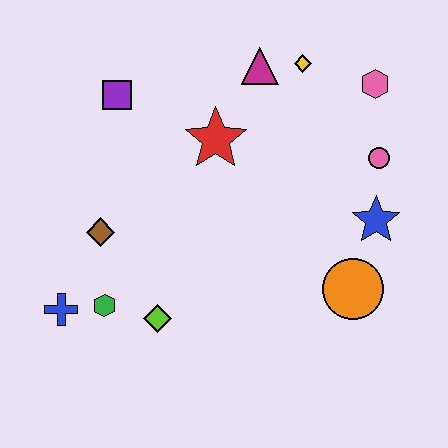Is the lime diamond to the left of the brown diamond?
No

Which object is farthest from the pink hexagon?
The blue cross is farthest from the pink hexagon.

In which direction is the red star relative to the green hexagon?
The red star is above the green hexagon.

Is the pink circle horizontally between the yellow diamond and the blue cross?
No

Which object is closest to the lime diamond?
The green hexagon is closest to the lime diamond.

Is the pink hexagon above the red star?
Yes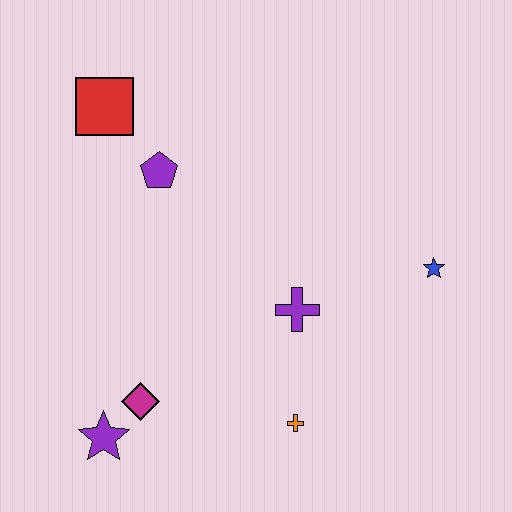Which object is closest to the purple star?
The magenta diamond is closest to the purple star.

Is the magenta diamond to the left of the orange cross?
Yes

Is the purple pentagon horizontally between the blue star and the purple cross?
No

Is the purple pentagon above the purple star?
Yes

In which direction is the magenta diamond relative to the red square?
The magenta diamond is below the red square.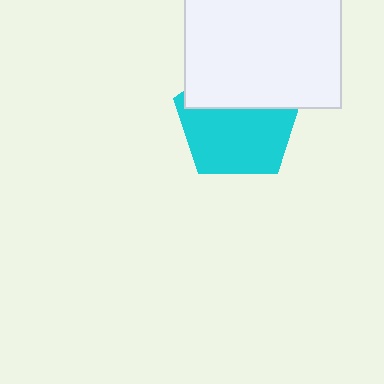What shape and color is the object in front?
The object in front is a white square.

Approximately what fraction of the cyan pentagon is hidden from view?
Roughly 39% of the cyan pentagon is hidden behind the white square.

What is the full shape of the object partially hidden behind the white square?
The partially hidden object is a cyan pentagon.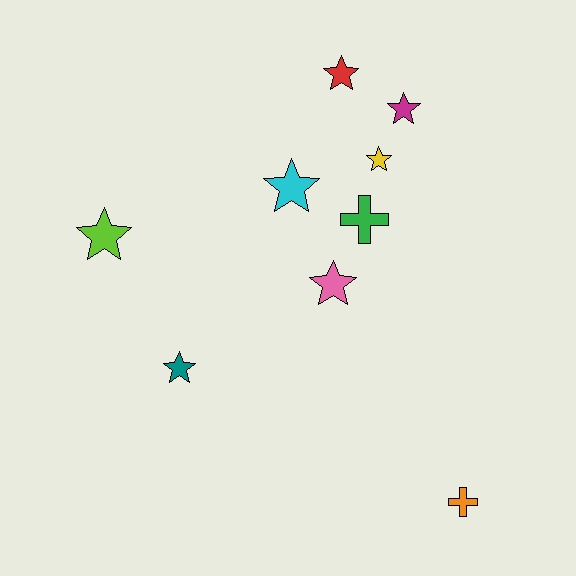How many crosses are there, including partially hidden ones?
There are 2 crosses.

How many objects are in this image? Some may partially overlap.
There are 9 objects.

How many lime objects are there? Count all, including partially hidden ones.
There is 1 lime object.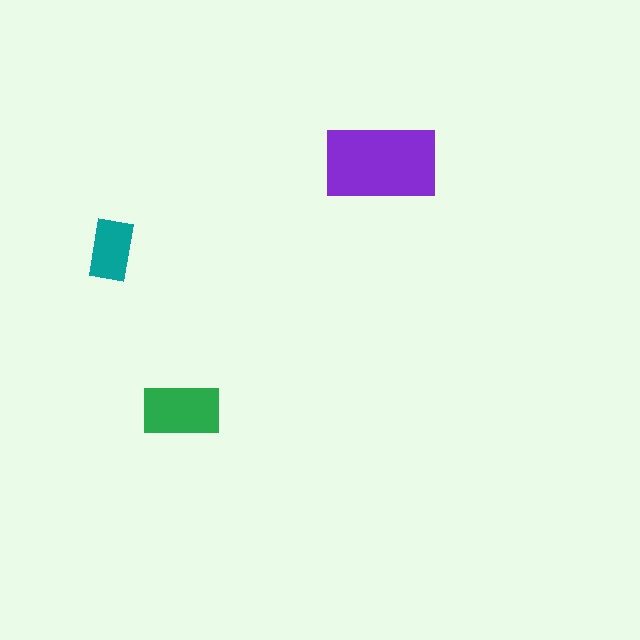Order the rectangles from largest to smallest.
the purple one, the green one, the teal one.